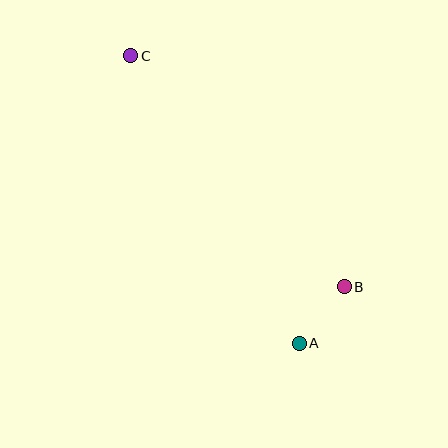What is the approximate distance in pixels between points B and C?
The distance between B and C is approximately 315 pixels.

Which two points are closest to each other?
Points A and B are closest to each other.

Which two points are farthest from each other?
Points A and C are farthest from each other.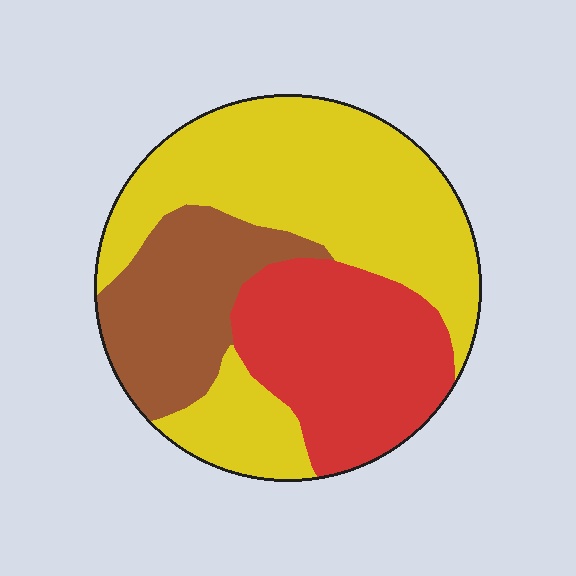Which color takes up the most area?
Yellow, at roughly 50%.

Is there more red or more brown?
Red.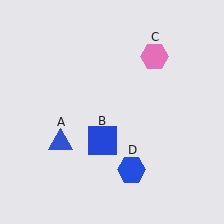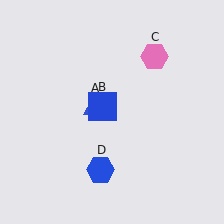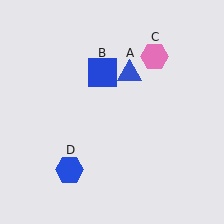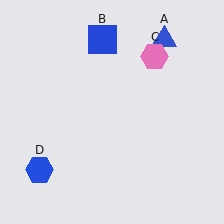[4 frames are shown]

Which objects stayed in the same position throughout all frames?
Pink hexagon (object C) remained stationary.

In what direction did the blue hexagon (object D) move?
The blue hexagon (object D) moved left.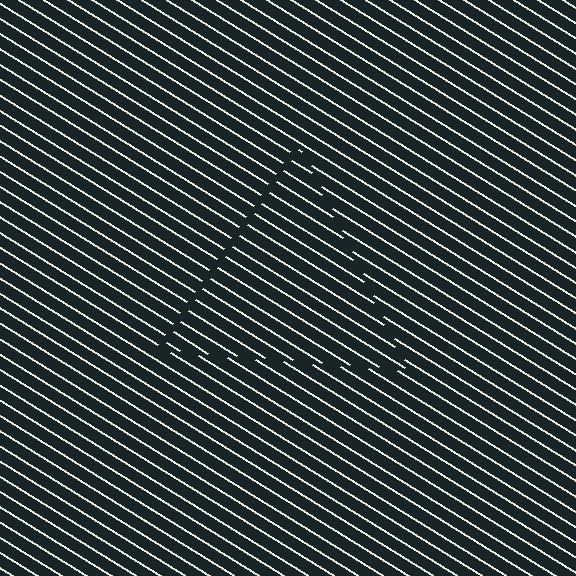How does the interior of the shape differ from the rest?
The interior of the shape contains the same grating, shifted by half a period — the contour is defined by the phase discontinuity where line-ends from the inner and outer gratings abut.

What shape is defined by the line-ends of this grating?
An illusory triangle. The interior of the shape contains the same grating, shifted by half a period — the contour is defined by the phase discontinuity where line-ends from the inner and outer gratings abut.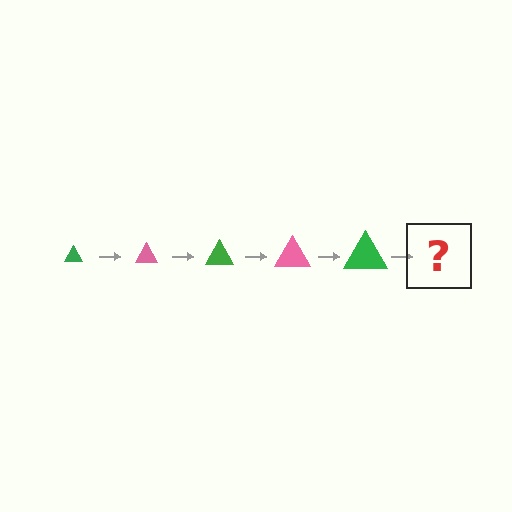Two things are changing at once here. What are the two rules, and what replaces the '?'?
The two rules are that the triangle grows larger each step and the color cycles through green and pink. The '?' should be a pink triangle, larger than the previous one.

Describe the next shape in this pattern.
It should be a pink triangle, larger than the previous one.